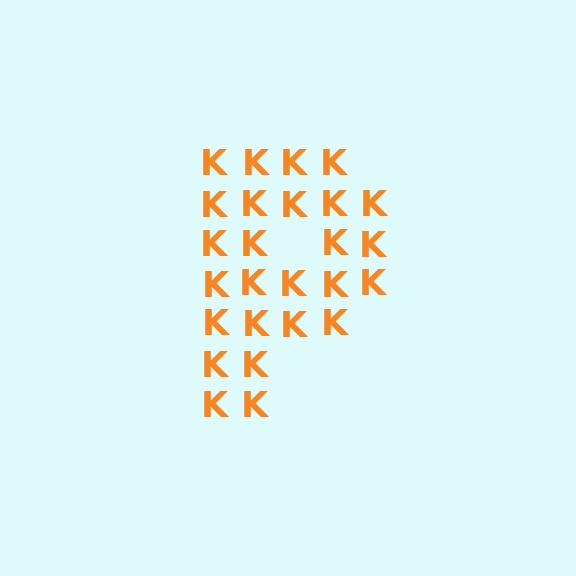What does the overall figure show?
The overall figure shows the letter P.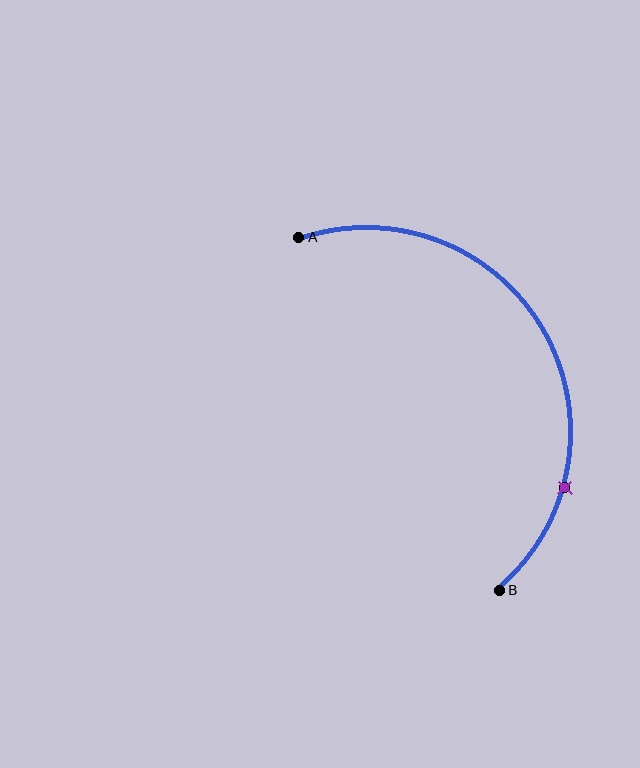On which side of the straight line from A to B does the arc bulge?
The arc bulges to the right of the straight line connecting A and B.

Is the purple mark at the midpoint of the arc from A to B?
No. The purple mark lies on the arc but is closer to endpoint B. The arc midpoint would be at the point on the curve equidistant along the arc from both A and B.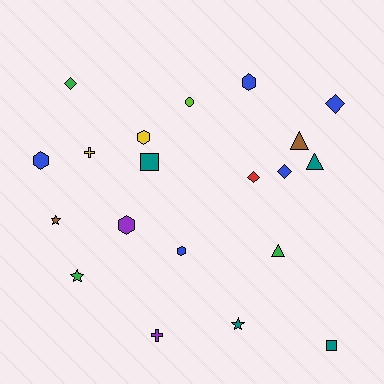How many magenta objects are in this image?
There are no magenta objects.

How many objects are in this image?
There are 20 objects.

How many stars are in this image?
There are 3 stars.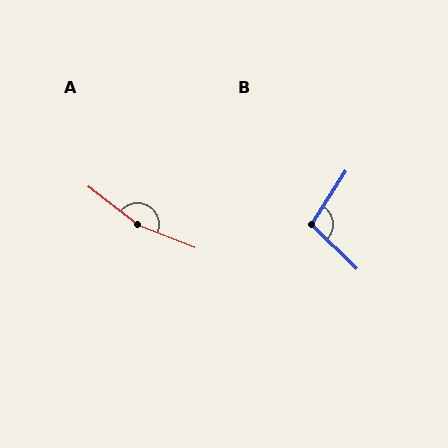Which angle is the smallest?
B, at approximately 102 degrees.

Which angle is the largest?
A, at approximately 164 degrees.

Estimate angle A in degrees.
Approximately 164 degrees.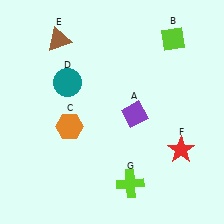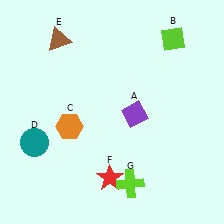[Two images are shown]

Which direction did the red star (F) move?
The red star (F) moved left.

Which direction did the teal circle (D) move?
The teal circle (D) moved down.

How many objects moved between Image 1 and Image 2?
2 objects moved between the two images.